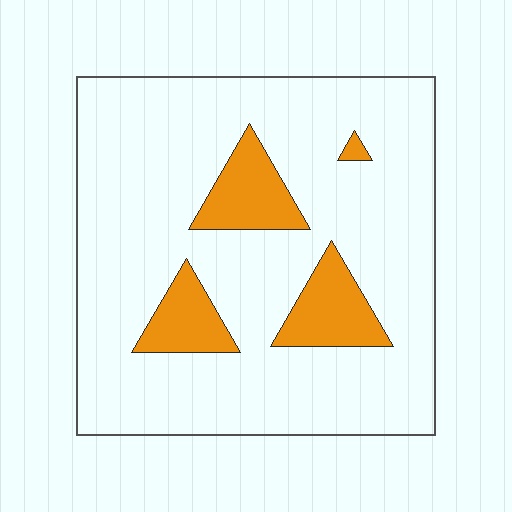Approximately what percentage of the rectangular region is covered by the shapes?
Approximately 15%.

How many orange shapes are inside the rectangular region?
4.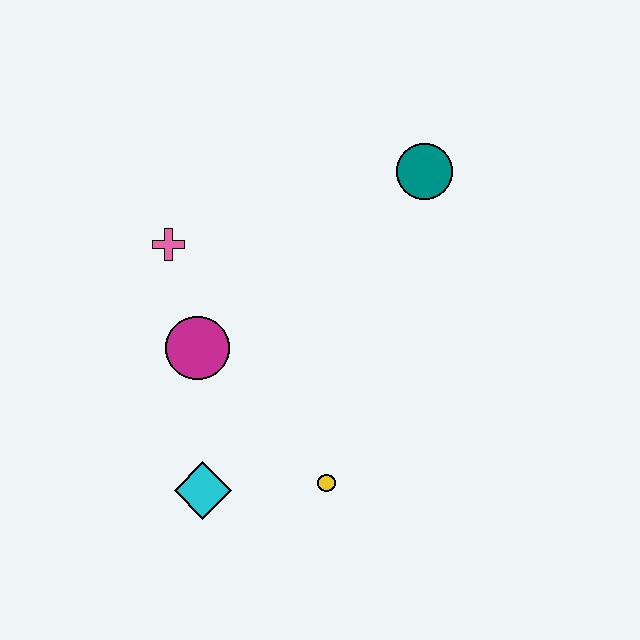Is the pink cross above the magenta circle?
Yes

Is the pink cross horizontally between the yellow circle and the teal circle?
No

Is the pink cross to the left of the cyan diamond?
Yes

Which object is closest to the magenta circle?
The pink cross is closest to the magenta circle.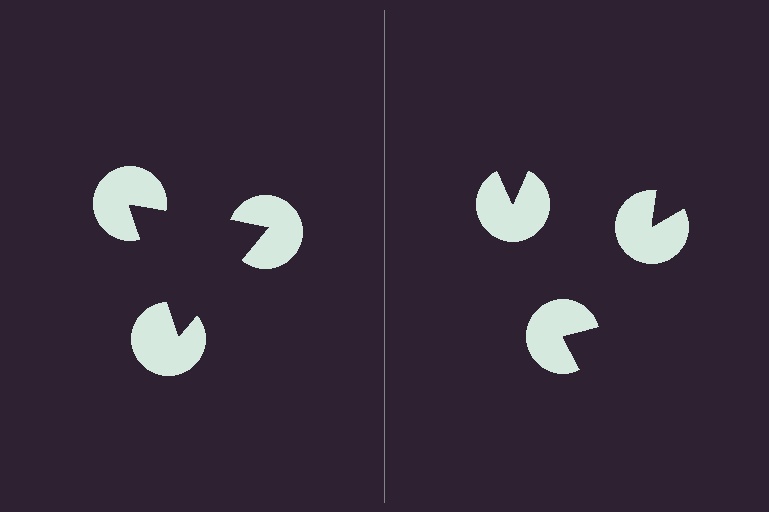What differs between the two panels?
The pac-man discs are positioned identically on both sides; only the wedge orientations differ. On the left they align to a triangle; on the right they are misaligned.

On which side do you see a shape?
An illusory triangle appears on the left side. On the right side the wedge cuts are rotated, so no coherent shape forms.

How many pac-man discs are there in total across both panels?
6 — 3 on each side.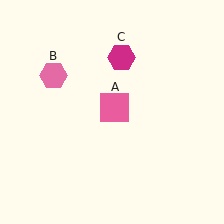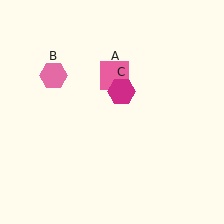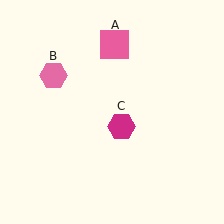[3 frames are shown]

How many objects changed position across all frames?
2 objects changed position: pink square (object A), magenta hexagon (object C).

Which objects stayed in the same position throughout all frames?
Pink hexagon (object B) remained stationary.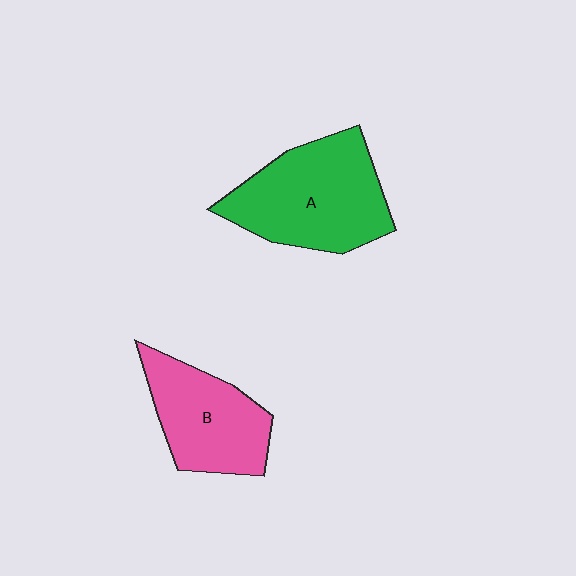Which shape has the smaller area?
Shape B (pink).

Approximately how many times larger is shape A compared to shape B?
Approximately 1.3 times.